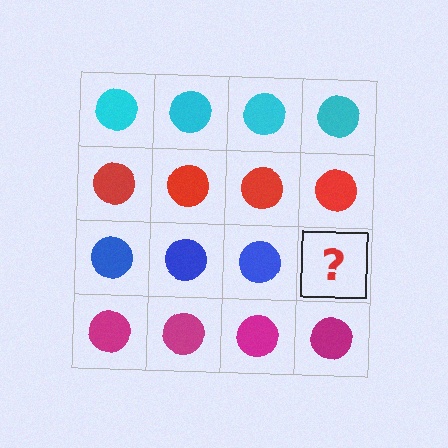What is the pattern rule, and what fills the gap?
The rule is that each row has a consistent color. The gap should be filled with a blue circle.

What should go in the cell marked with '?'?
The missing cell should contain a blue circle.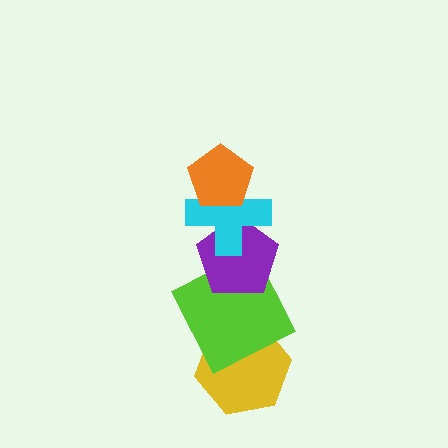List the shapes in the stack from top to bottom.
From top to bottom: the orange pentagon, the cyan cross, the purple pentagon, the lime square, the yellow hexagon.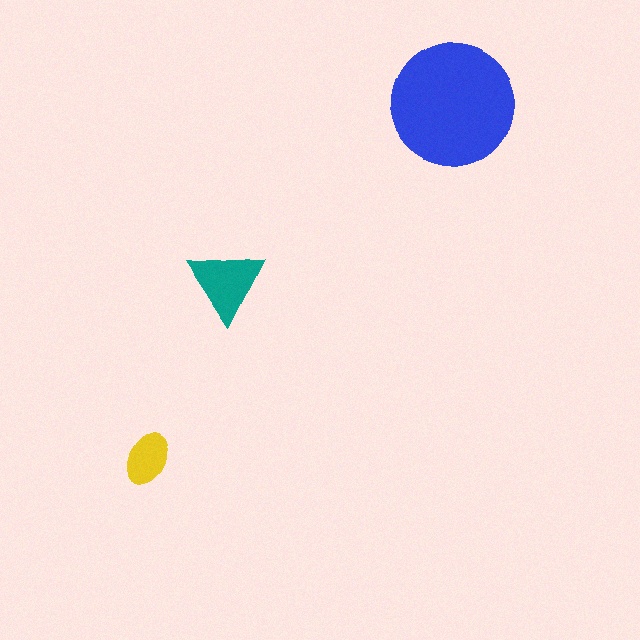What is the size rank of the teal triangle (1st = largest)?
2nd.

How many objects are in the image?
There are 3 objects in the image.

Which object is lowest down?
The yellow ellipse is bottommost.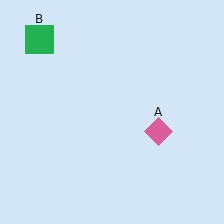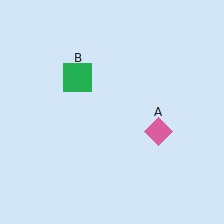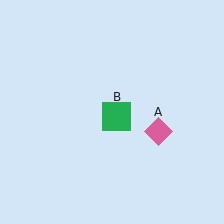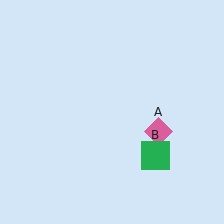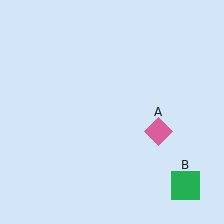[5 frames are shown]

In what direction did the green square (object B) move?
The green square (object B) moved down and to the right.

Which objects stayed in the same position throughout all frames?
Pink diamond (object A) remained stationary.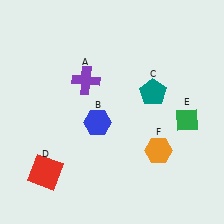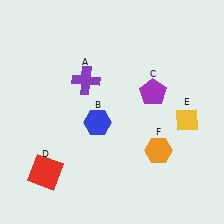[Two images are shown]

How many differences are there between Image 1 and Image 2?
There are 2 differences between the two images.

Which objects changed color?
C changed from teal to purple. E changed from green to yellow.